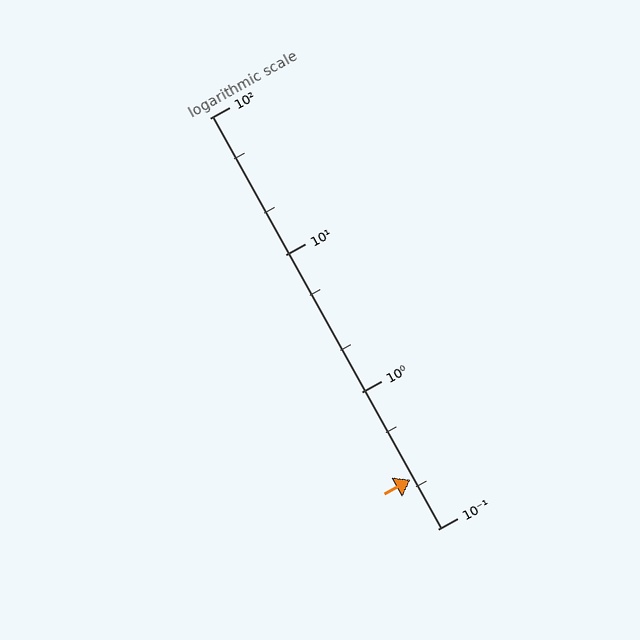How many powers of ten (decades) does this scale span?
The scale spans 3 decades, from 0.1 to 100.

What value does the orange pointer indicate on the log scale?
The pointer indicates approximately 0.23.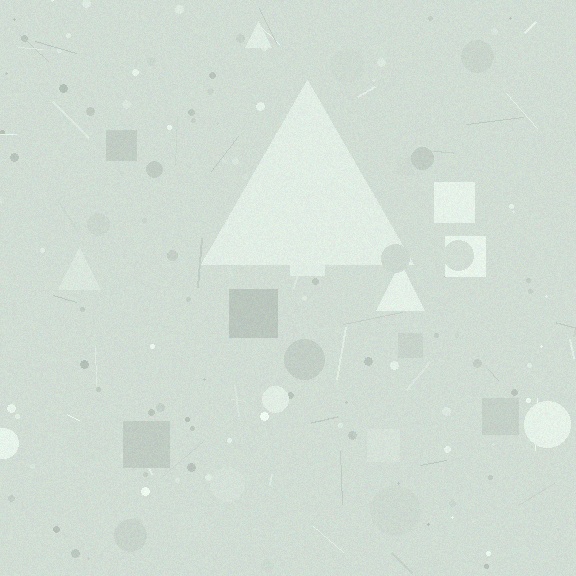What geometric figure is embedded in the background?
A triangle is embedded in the background.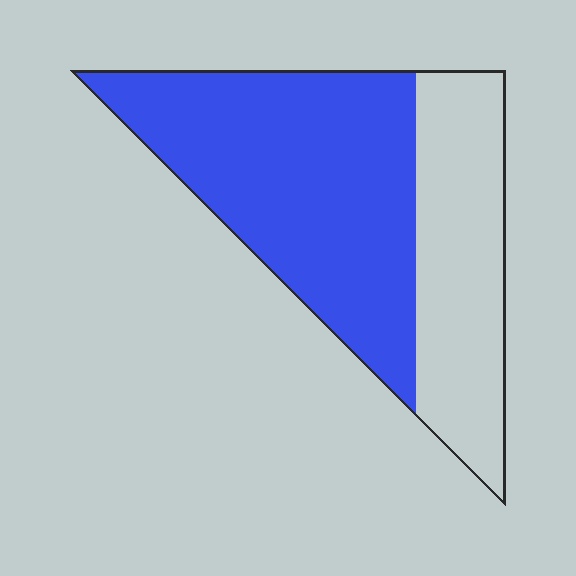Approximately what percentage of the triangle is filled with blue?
Approximately 65%.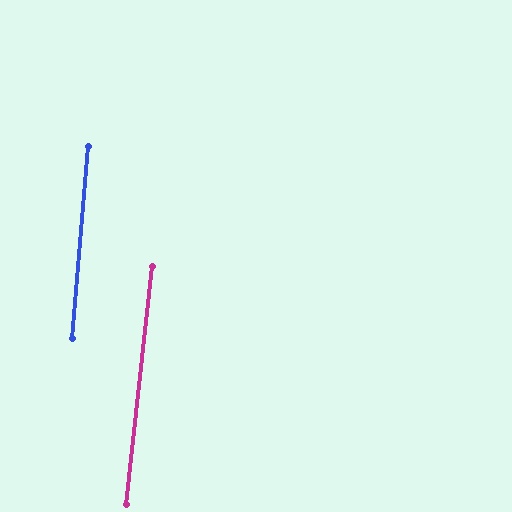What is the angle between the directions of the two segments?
Approximately 1 degree.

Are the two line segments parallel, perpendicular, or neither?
Parallel — their directions differ by only 1.4°.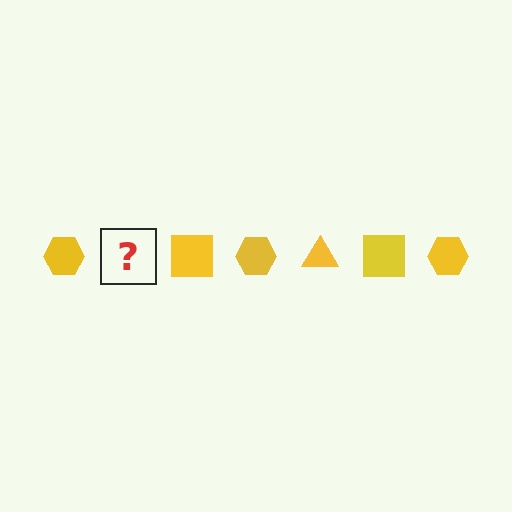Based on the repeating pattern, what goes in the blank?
The blank should be a yellow triangle.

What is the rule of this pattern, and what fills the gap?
The rule is that the pattern cycles through hexagon, triangle, square shapes in yellow. The gap should be filled with a yellow triangle.